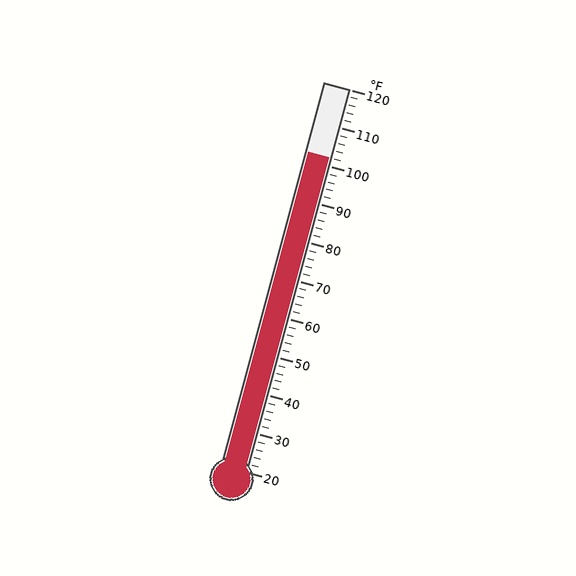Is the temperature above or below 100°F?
The temperature is above 100°F.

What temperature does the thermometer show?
The thermometer shows approximately 102°F.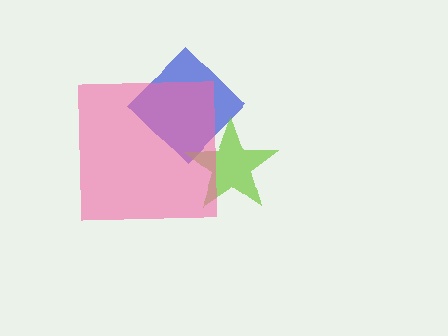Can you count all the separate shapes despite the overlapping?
Yes, there are 3 separate shapes.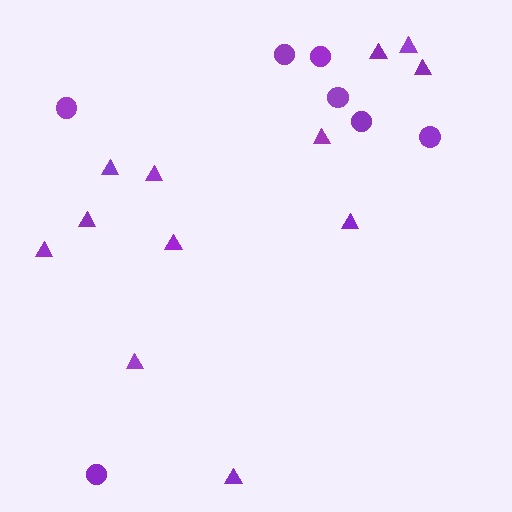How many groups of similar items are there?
There are 2 groups: one group of circles (7) and one group of triangles (12).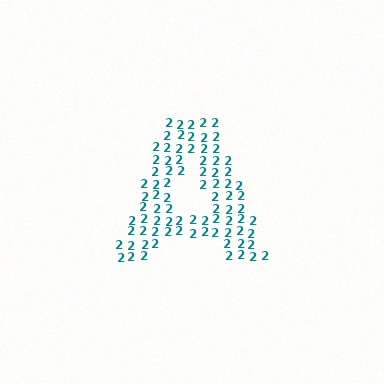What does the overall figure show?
The overall figure shows the letter A.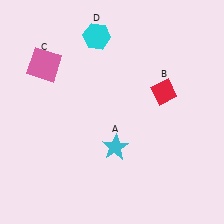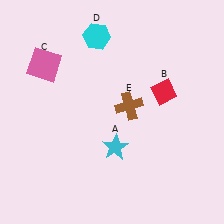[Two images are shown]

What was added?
A brown cross (E) was added in Image 2.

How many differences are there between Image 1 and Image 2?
There is 1 difference between the two images.